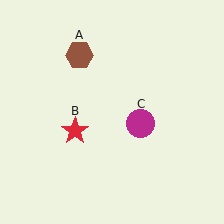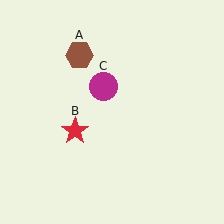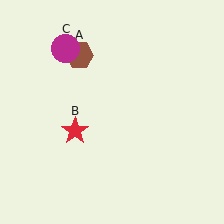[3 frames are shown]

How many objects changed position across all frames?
1 object changed position: magenta circle (object C).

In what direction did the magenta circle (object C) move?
The magenta circle (object C) moved up and to the left.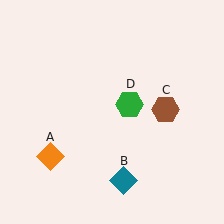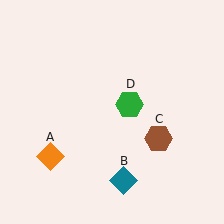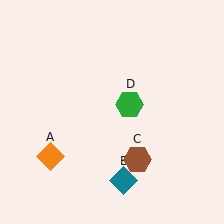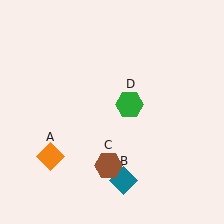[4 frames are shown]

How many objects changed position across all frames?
1 object changed position: brown hexagon (object C).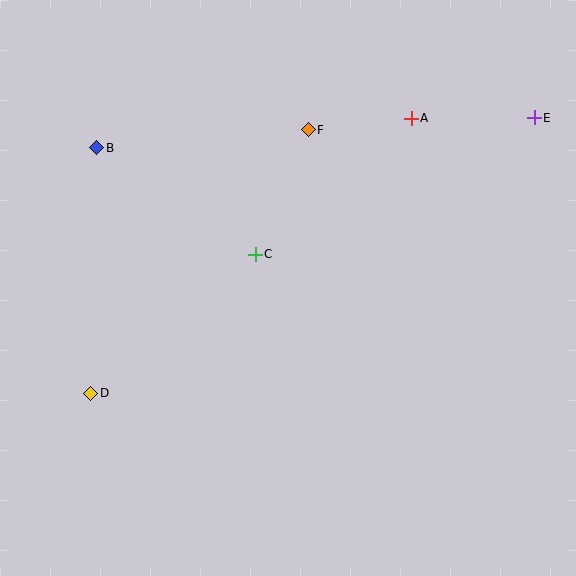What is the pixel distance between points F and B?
The distance between F and B is 212 pixels.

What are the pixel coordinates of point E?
Point E is at (534, 118).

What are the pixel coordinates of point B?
Point B is at (97, 148).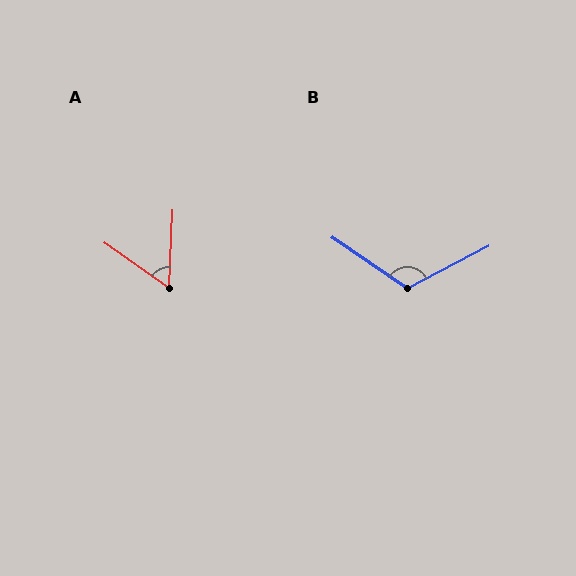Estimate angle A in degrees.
Approximately 57 degrees.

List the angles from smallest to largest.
A (57°), B (118°).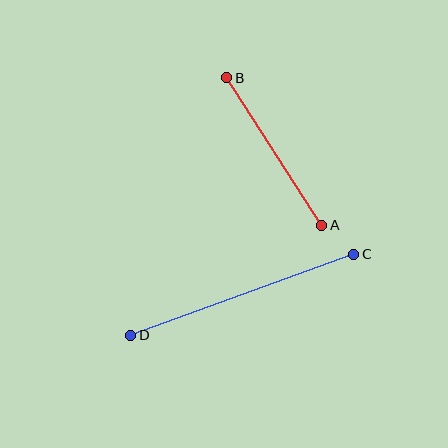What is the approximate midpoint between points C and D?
The midpoint is at approximately (242, 295) pixels.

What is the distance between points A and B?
The distance is approximately 176 pixels.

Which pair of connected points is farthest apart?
Points C and D are farthest apart.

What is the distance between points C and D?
The distance is approximately 237 pixels.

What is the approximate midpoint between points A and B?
The midpoint is at approximately (274, 151) pixels.